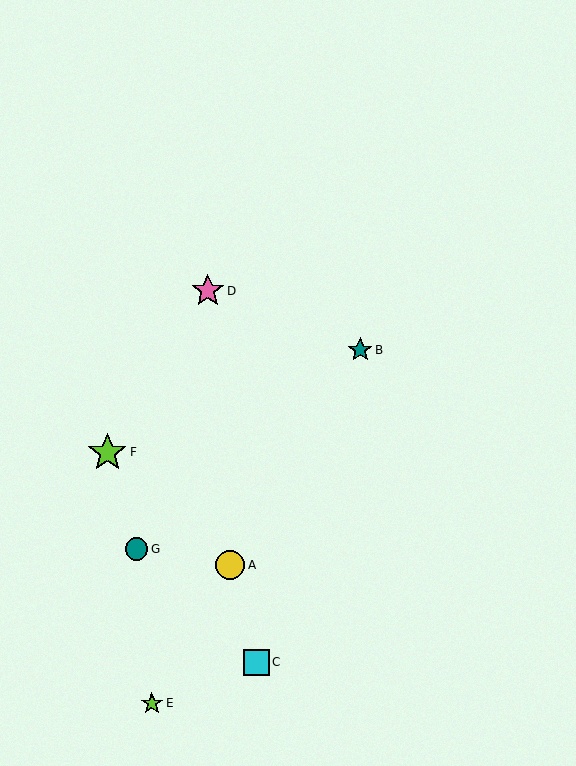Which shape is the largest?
The lime star (labeled F) is the largest.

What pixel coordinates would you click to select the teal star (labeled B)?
Click at (360, 350) to select the teal star B.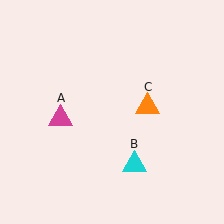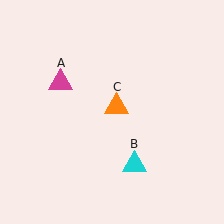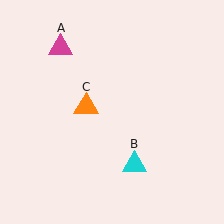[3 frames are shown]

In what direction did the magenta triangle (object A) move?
The magenta triangle (object A) moved up.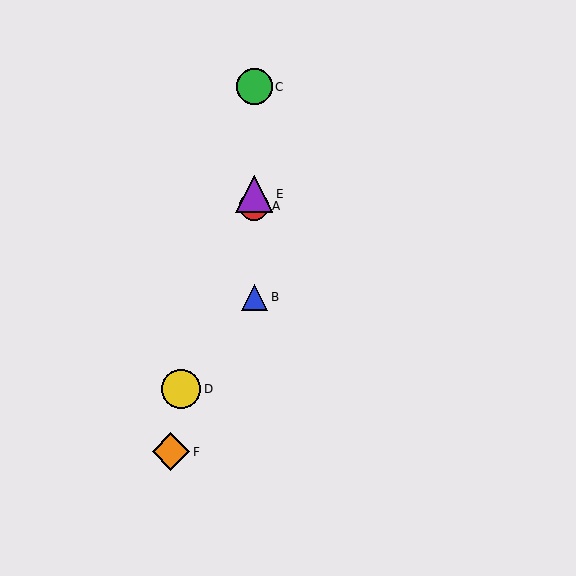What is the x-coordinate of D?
Object D is at x≈181.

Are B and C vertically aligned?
Yes, both are at x≈254.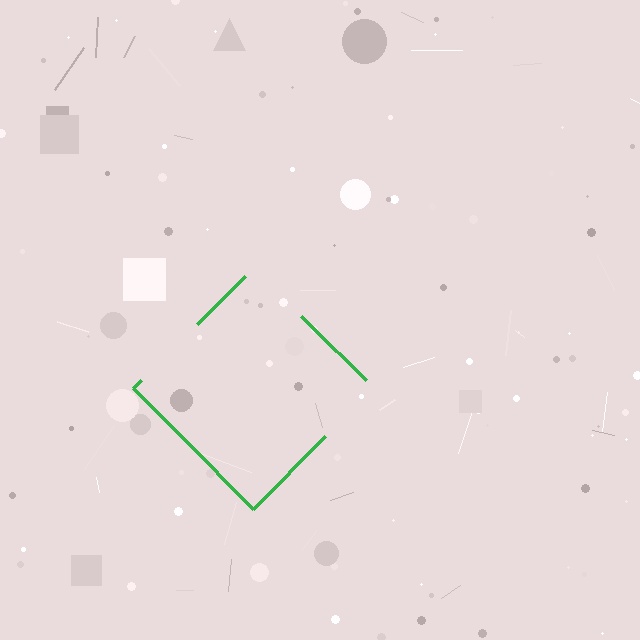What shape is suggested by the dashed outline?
The dashed outline suggests a diamond.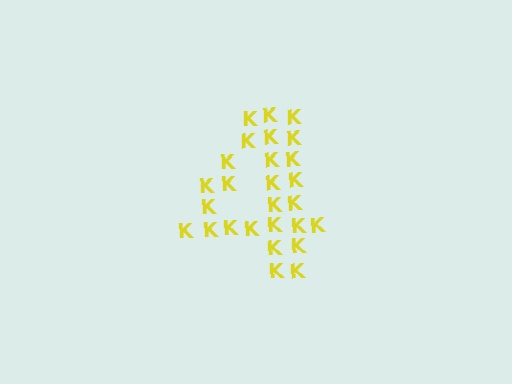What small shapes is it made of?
It is made of small letter K's.